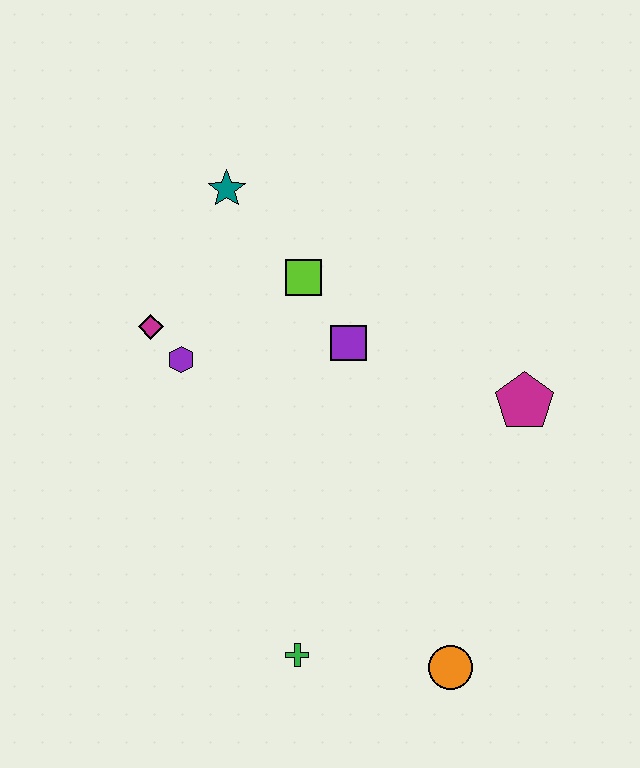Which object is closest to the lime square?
The purple square is closest to the lime square.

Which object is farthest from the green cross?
The teal star is farthest from the green cross.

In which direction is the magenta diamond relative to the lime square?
The magenta diamond is to the left of the lime square.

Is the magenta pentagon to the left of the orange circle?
No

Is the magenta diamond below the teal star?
Yes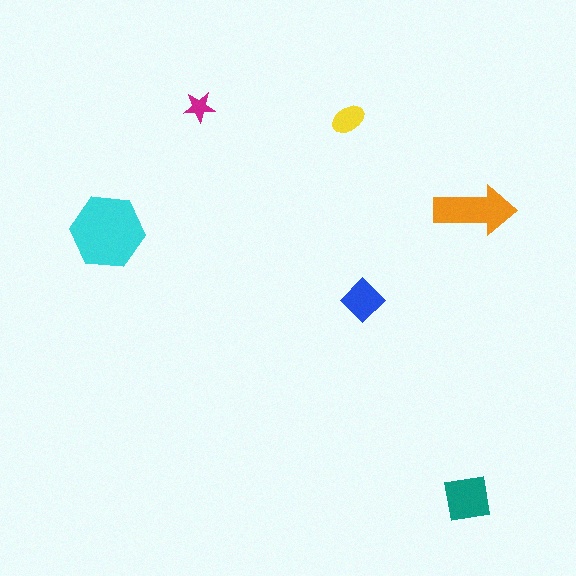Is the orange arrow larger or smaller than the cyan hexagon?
Smaller.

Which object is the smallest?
The magenta star.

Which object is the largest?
The cyan hexagon.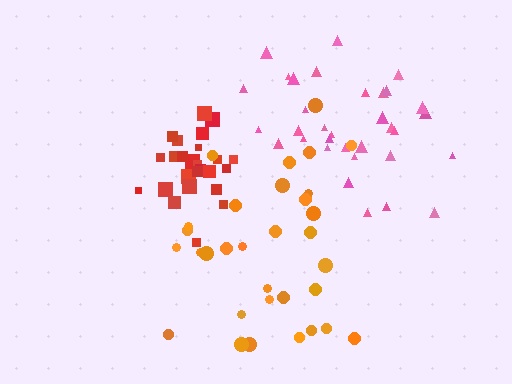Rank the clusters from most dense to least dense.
red, pink, orange.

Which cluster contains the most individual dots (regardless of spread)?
Pink (33).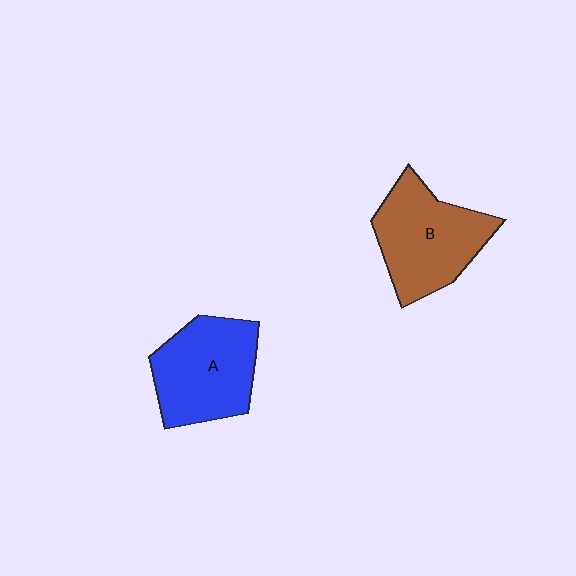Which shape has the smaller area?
Shape A (blue).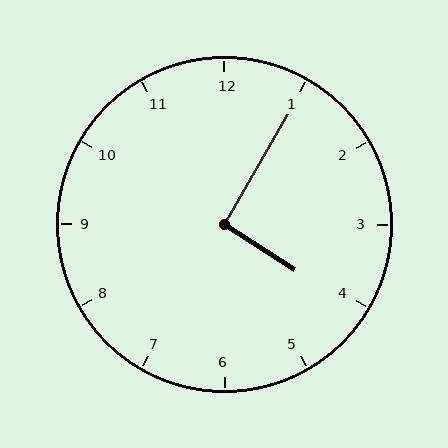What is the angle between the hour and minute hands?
Approximately 92 degrees.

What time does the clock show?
4:05.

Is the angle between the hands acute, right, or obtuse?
It is right.